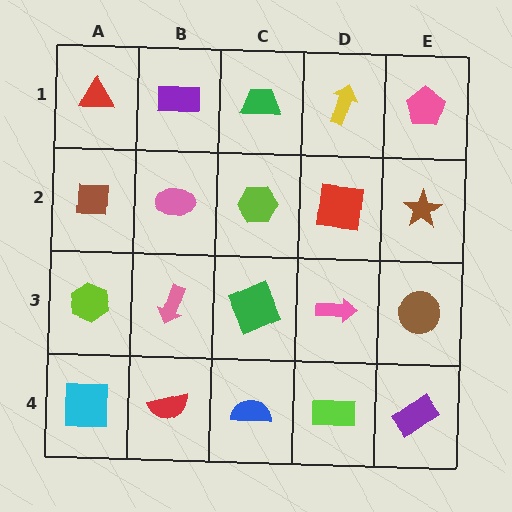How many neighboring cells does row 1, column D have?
3.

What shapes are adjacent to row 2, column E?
A pink pentagon (row 1, column E), a brown circle (row 3, column E), a red square (row 2, column D).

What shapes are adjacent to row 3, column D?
A red square (row 2, column D), a lime rectangle (row 4, column D), a green square (row 3, column C), a brown circle (row 3, column E).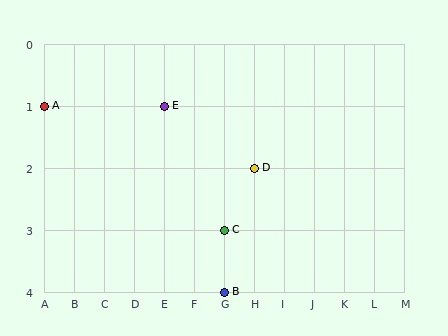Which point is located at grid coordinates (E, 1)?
Point E is at (E, 1).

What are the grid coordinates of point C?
Point C is at grid coordinates (G, 3).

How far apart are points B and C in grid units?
Points B and C are 1 row apart.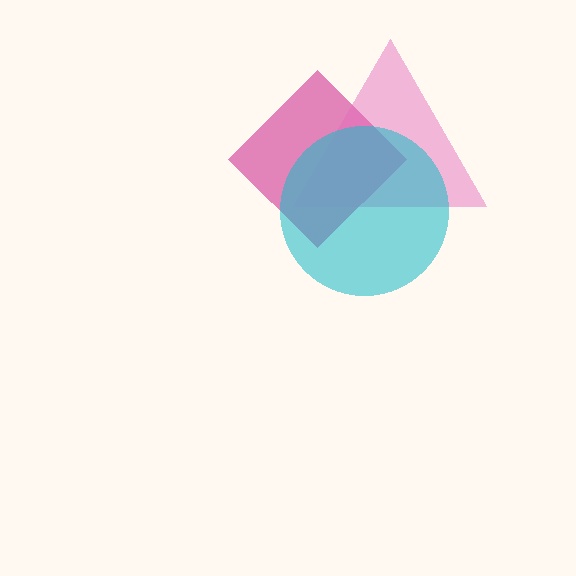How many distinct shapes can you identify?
There are 3 distinct shapes: a magenta diamond, a pink triangle, a cyan circle.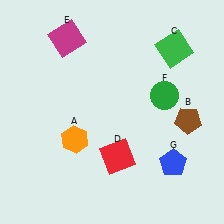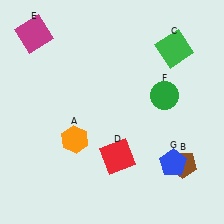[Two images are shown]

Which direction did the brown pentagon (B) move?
The brown pentagon (B) moved down.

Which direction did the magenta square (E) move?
The magenta square (E) moved left.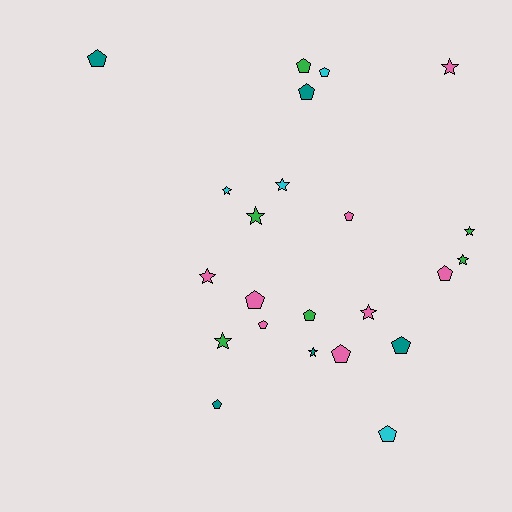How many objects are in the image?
There are 23 objects.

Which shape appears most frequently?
Pentagon, with 13 objects.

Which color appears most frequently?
Pink, with 8 objects.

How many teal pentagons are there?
There are 4 teal pentagons.